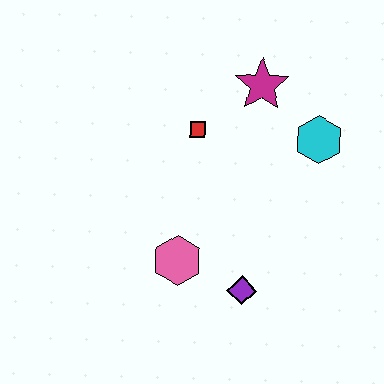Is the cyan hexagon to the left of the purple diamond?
No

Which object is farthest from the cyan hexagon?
The pink hexagon is farthest from the cyan hexagon.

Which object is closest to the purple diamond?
The pink hexagon is closest to the purple diamond.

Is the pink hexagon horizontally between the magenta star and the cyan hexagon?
No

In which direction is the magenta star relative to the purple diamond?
The magenta star is above the purple diamond.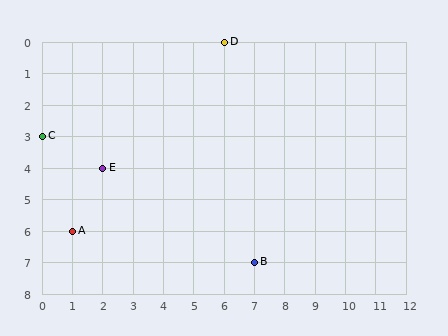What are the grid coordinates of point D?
Point D is at grid coordinates (6, 0).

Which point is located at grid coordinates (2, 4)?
Point E is at (2, 4).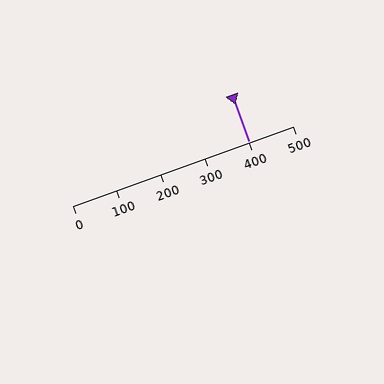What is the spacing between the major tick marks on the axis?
The major ticks are spaced 100 apart.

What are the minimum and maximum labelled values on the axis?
The axis runs from 0 to 500.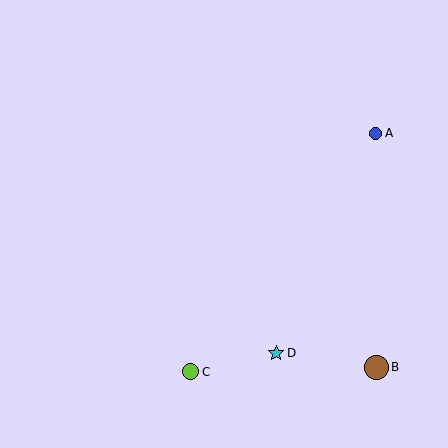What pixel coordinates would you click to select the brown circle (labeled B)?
Click at (376, 367) to select the brown circle B.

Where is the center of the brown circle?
The center of the brown circle is at (376, 367).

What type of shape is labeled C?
Shape C is a lime circle.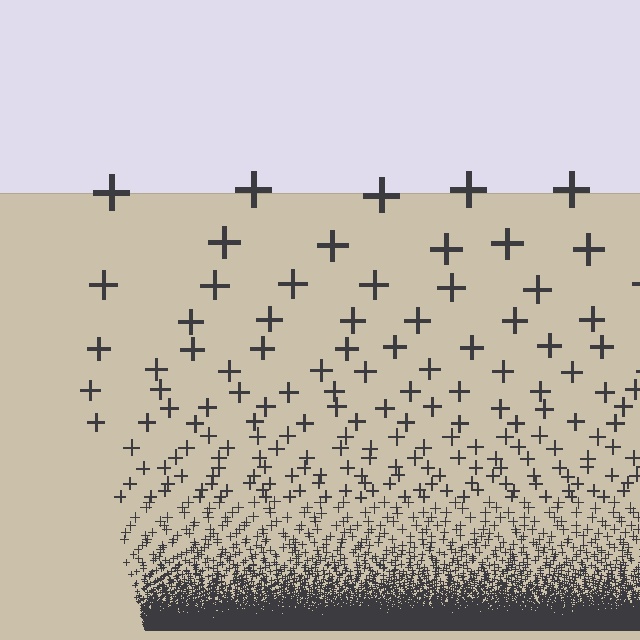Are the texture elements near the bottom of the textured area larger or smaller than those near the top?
Smaller. The gradient is inverted — elements near the bottom are smaller and denser.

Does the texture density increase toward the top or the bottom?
Density increases toward the bottom.